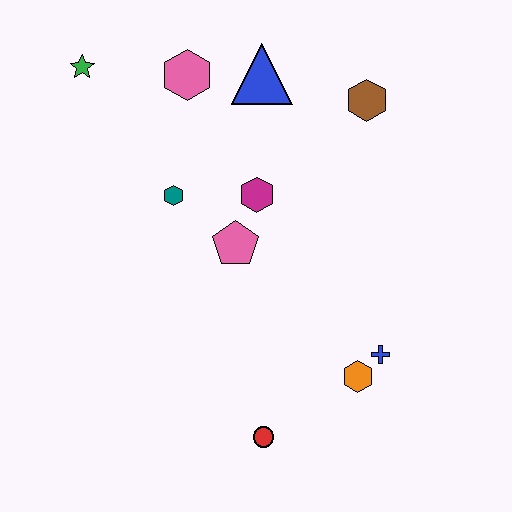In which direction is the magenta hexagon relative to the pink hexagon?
The magenta hexagon is below the pink hexagon.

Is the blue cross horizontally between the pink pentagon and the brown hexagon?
No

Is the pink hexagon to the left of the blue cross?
Yes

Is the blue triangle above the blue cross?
Yes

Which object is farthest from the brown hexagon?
The red circle is farthest from the brown hexagon.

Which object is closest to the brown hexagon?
The blue triangle is closest to the brown hexagon.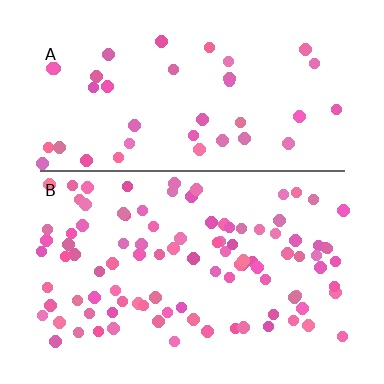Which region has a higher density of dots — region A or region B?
B (the bottom).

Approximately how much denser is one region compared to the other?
Approximately 2.4× — region B over region A.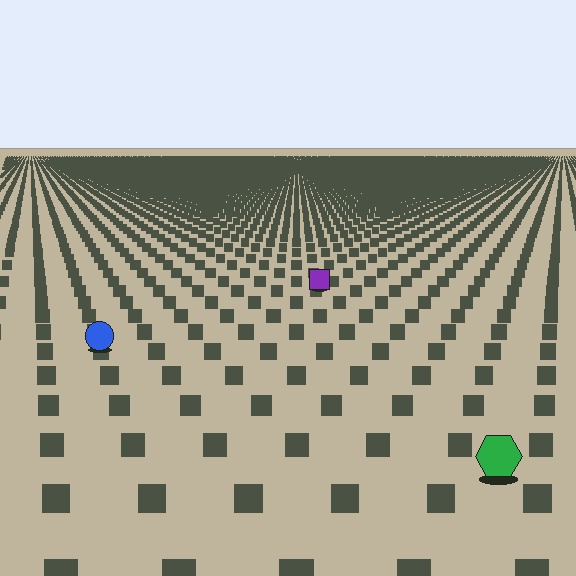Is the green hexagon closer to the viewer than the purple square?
Yes. The green hexagon is closer — you can tell from the texture gradient: the ground texture is coarser near it.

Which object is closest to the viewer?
The green hexagon is closest. The texture marks near it are larger and more spread out.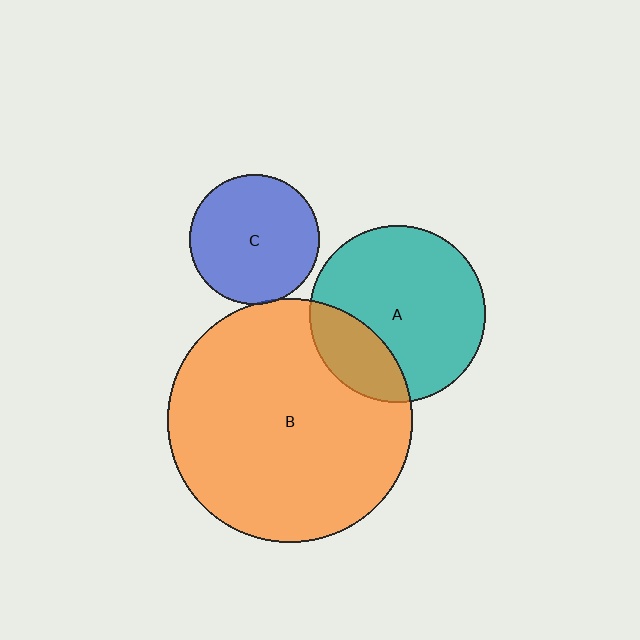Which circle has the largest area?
Circle B (orange).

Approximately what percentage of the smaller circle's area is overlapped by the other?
Approximately 5%.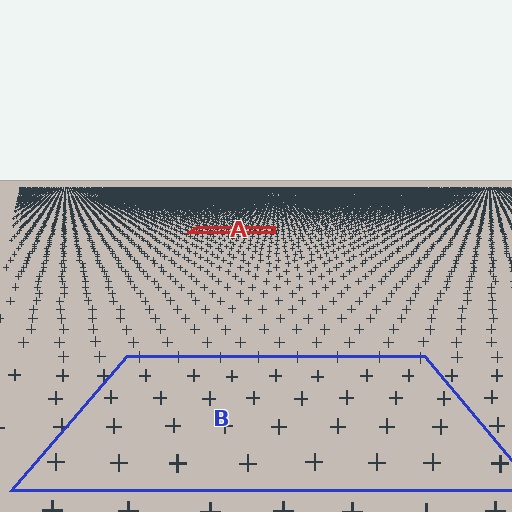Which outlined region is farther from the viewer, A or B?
Region A is farther from the viewer — the texture elements inside it appear smaller and more densely packed.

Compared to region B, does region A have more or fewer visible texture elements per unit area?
Region A has more texture elements per unit area — they are packed more densely because it is farther away.